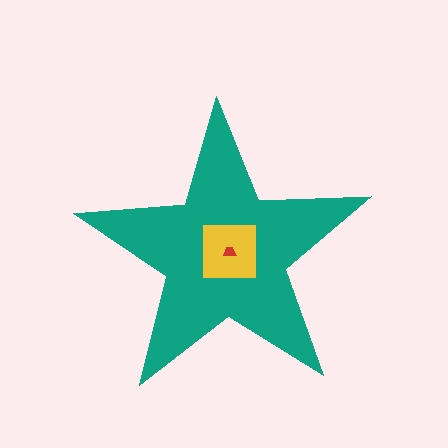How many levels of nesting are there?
3.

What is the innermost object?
The red trapezoid.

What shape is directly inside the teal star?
The yellow square.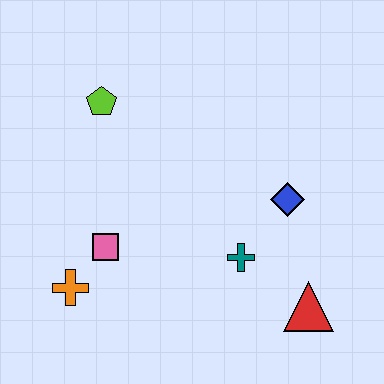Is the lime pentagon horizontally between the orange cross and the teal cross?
Yes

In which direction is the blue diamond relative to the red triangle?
The blue diamond is above the red triangle.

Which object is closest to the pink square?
The orange cross is closest to the pink square.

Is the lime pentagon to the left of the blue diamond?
Yes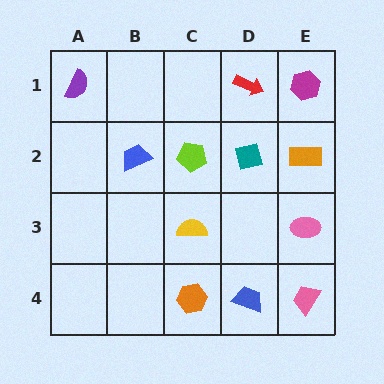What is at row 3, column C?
A yellow semicircle.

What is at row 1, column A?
A purple semicircle.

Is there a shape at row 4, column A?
No, that cell is empty.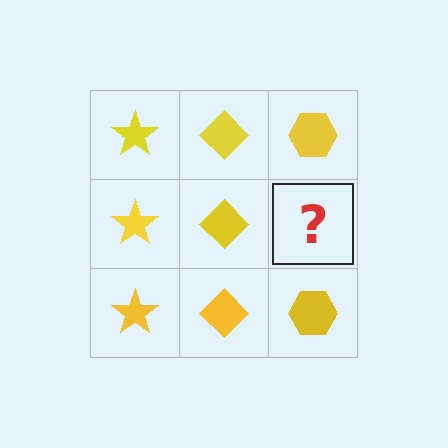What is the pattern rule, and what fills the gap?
The rule is that each column has a consistent shape. The gap should be filled with a yellow hexagon.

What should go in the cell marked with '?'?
The missing cell should contain a yellow hexagon.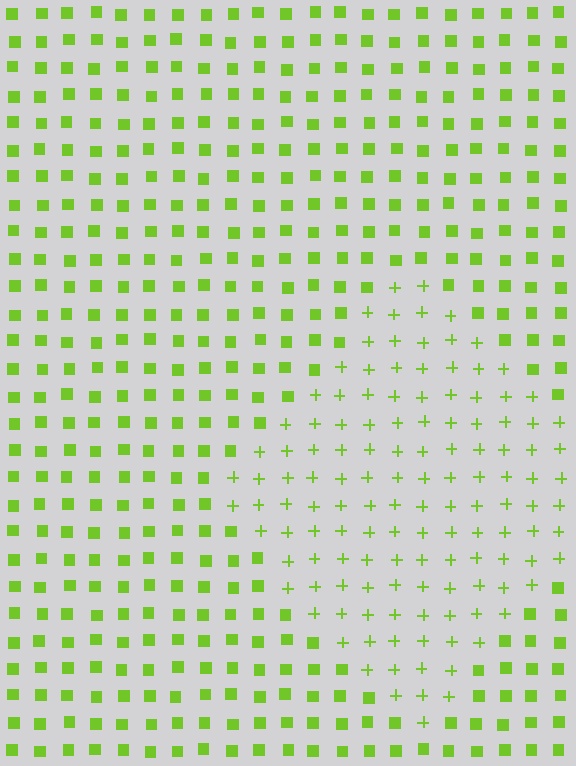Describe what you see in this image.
The image is filled with small lime elements arranged in a uniform grid. A diamond-shaped region contains plus signs, while the surrounding area contains squares. The boundary is defined purely by the change in element shape.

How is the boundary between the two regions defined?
The boundary is defined by a change in element shape: plus signs inside vs. squares outside. All elements share the same color and spacing.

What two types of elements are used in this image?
The image uses plus signs inside the diamond region and squares outside it.